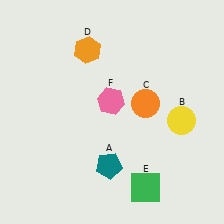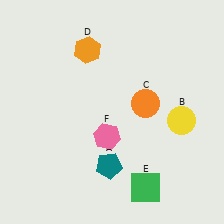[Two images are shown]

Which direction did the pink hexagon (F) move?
The pink hexagon (F) moved down.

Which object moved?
The pink hexagon (F) moved down.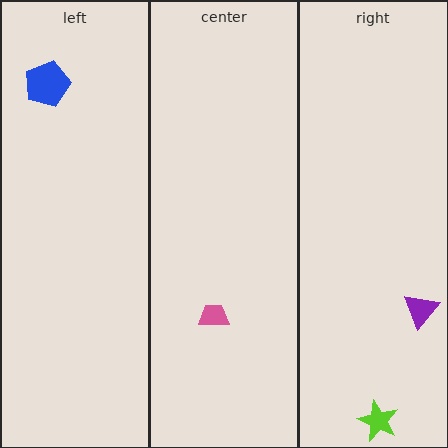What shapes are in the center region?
The pink trapezoid.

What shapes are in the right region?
The lime star, the purple triangle.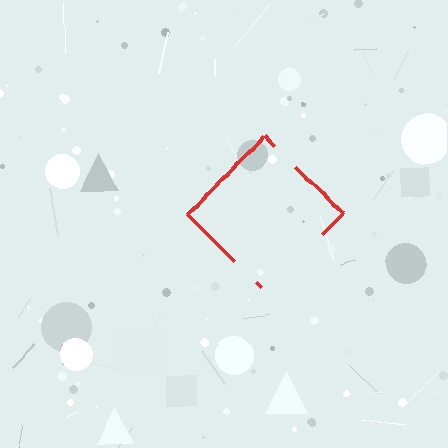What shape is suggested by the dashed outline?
The dashed outline suggests a diamond.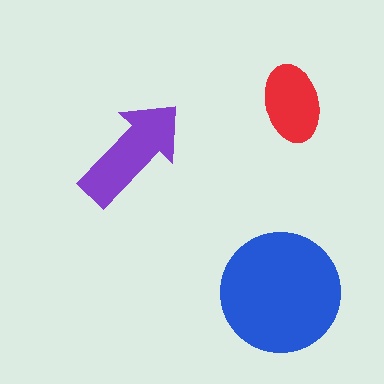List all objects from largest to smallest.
The blue circle, the purple arrow, the red ellipse.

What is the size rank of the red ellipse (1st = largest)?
3rd.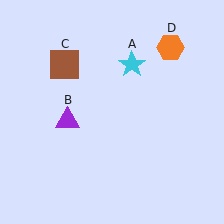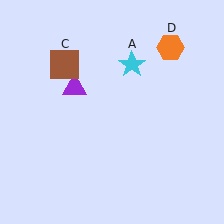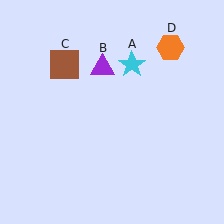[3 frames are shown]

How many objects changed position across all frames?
1 object changed position: purple triangle (object B).